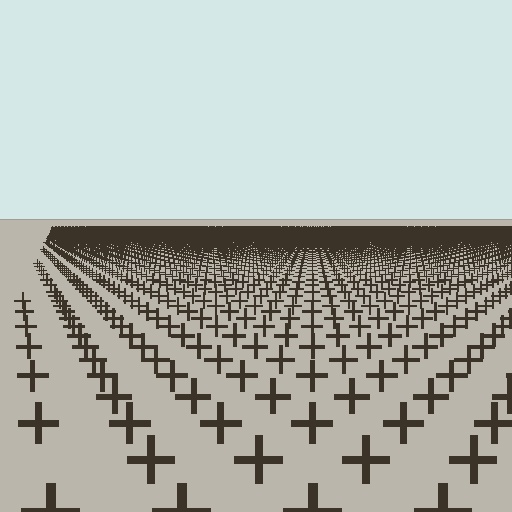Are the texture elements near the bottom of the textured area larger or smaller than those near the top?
Larger. Near the bottom, elements are closer to the viewer and appear at a bigger on-screen size.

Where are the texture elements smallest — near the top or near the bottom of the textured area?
Near the top.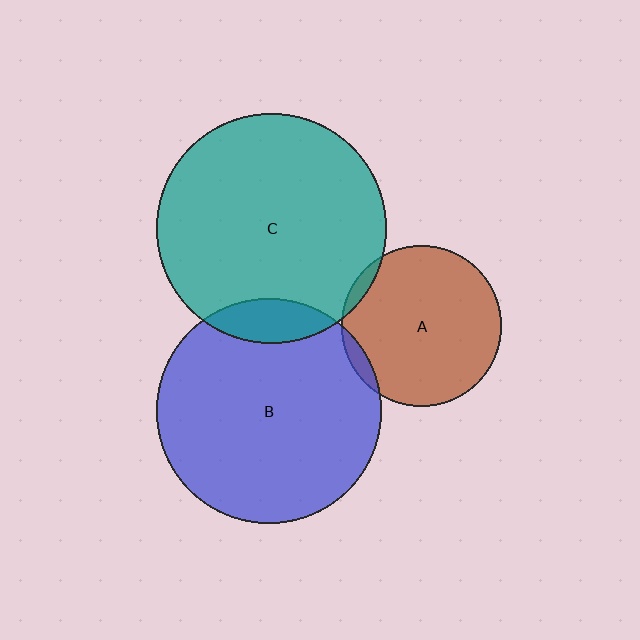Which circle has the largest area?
Circle C (teal).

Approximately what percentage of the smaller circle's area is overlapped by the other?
Approximately 5%.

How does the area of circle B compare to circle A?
Approximately 2.0 times.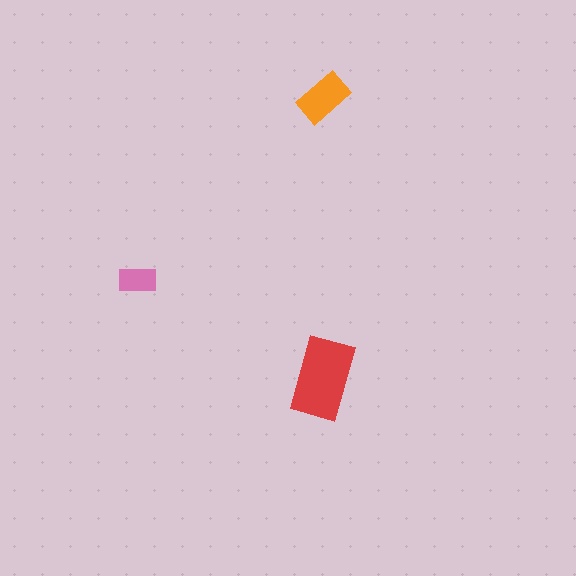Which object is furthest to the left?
The pink rectangle is leftmost.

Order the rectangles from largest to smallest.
the red one, the orange one, the pink one.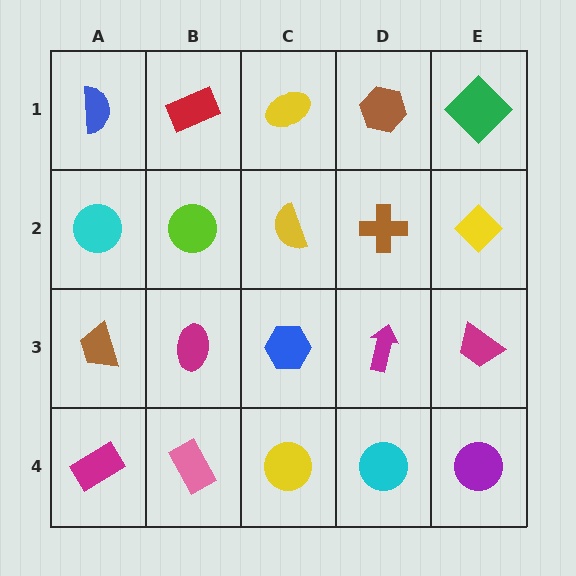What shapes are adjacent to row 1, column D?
A brown cross (row 2, column D), a yellow ellipse (row 1, column C), a green diamond (row 1, column E).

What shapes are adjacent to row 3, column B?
A lime circle (row 2, column B), a pink rectangle (row 4, column B), a brown trapezoid (row 3, column A), a blue hexagon (row 3, column C).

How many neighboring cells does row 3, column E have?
3.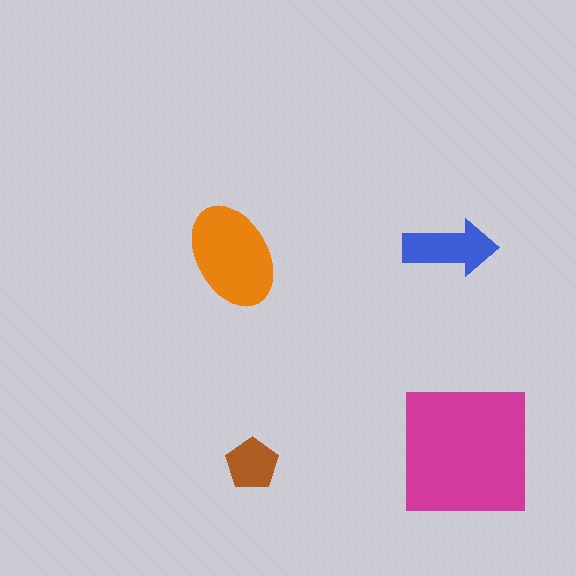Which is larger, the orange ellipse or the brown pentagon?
The orange ellipse.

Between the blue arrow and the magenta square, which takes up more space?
The magenta square.